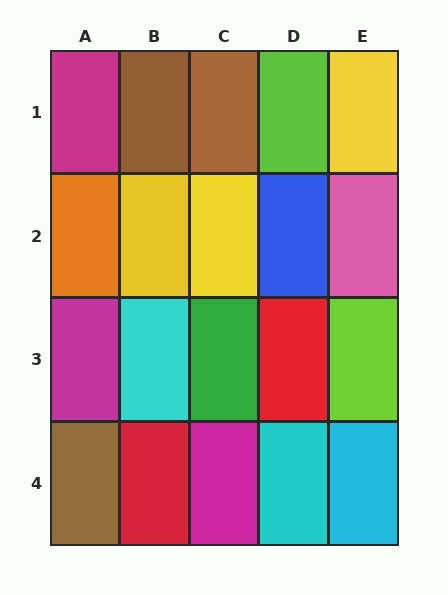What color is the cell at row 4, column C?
Magenta.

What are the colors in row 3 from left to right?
Magenta, cyan, green, red, lime.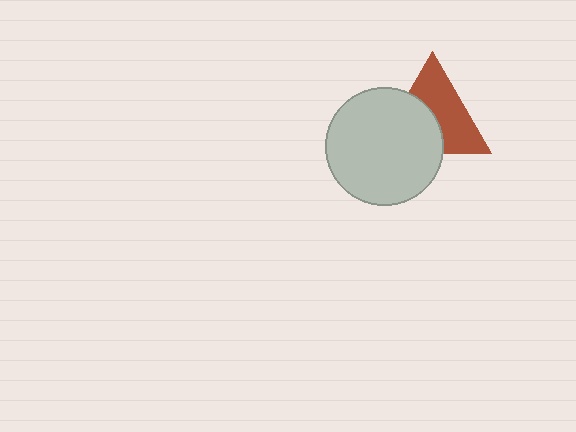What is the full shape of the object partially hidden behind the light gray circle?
The partially hidden object is a brown triangle.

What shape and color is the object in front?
The object in front is a light gray circle.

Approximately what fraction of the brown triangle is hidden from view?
Roughly 44% of the brown triangle is hidden behind the light gray circle.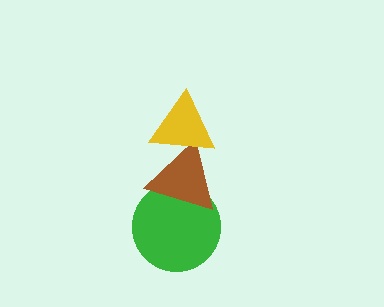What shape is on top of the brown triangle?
The yellow triangle is on top of the brown triangle.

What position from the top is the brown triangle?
The brown triangle is 2nd from the top.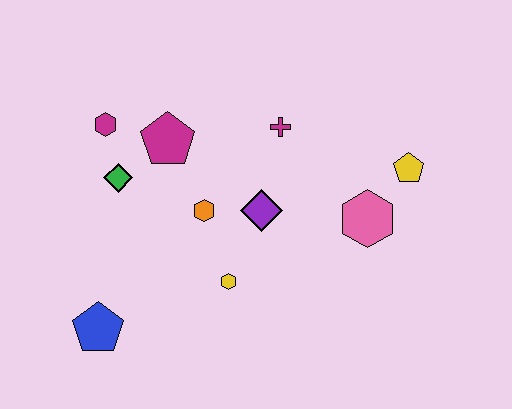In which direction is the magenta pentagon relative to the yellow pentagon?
The magenta pentagon is to the left of the yellow pentagon.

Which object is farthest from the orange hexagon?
The yellow pentagon is farthest from the orange hexagon.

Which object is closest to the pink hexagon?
The yellow pentagon is closest to the pink hexagon.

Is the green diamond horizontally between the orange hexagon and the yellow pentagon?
No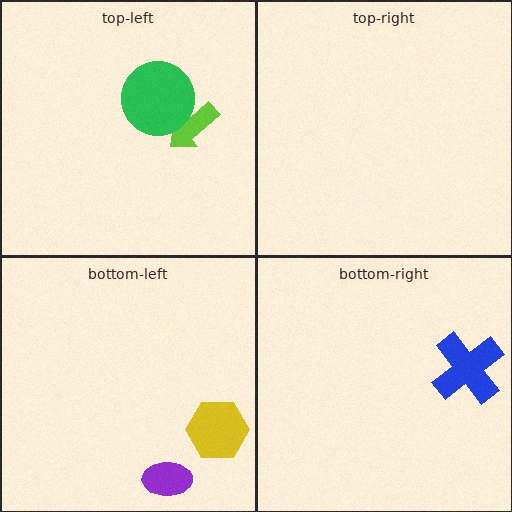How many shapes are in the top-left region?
2.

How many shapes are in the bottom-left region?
2.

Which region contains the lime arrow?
The top-left region.